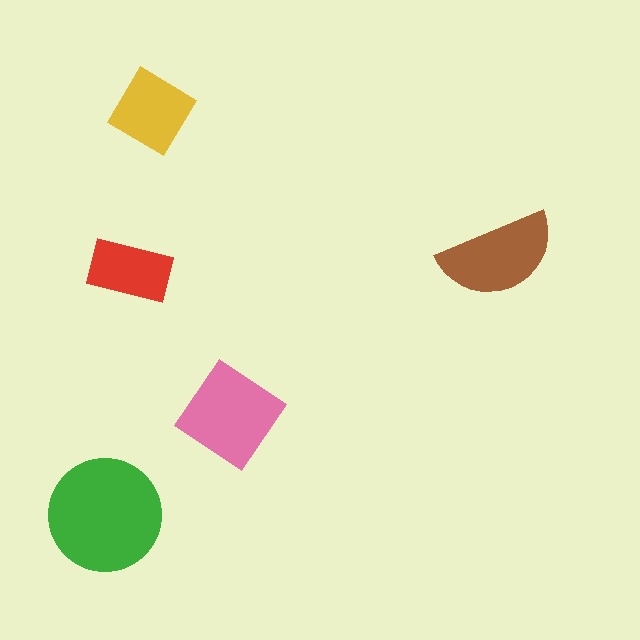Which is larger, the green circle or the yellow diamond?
The green circle.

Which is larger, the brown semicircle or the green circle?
The green circle.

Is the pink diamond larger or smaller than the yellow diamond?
Larger.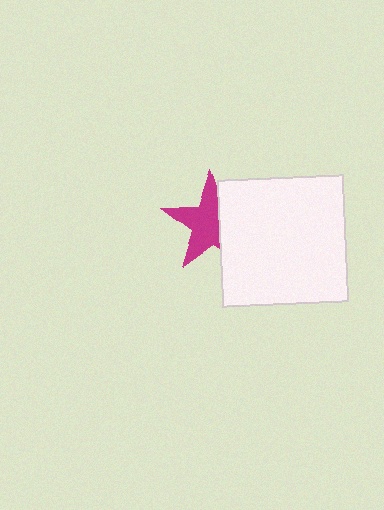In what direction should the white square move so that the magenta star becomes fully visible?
The white square should move right. That is the shortest direction to clear the overlap and leave the magenta star fully visible.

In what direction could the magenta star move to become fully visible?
The magenta star could move left. That would shift it out from behind the white square entirely.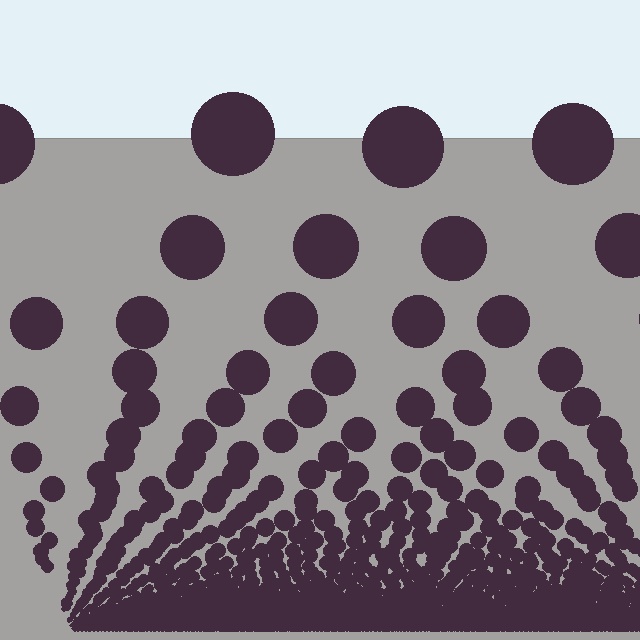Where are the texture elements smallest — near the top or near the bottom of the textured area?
Near the bottom.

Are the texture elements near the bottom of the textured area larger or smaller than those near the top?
Smaller. The gradient is inverted — elements near the bottom are smaller and denser.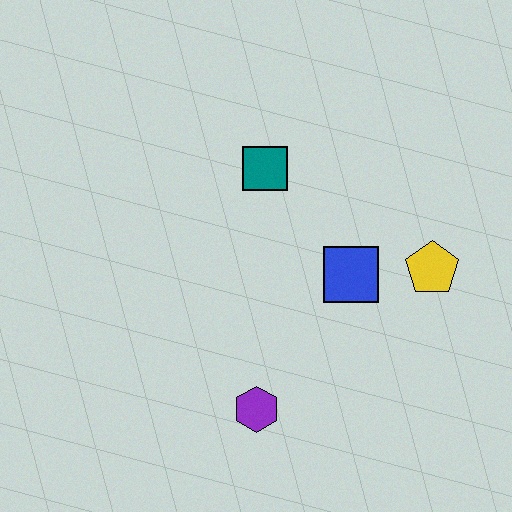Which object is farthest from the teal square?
The purple hexagon is farthest from the teal square.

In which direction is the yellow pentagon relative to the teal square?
The yellow pentagon is to the right of the teal square.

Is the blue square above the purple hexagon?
Yes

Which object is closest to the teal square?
The blue square is closest to the teal square.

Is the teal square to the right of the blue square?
No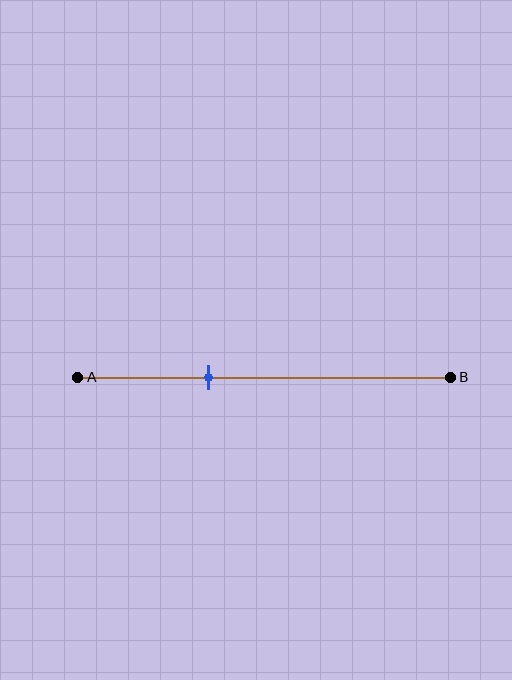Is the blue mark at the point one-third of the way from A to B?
Yes, the mark is approximately at the one-third point.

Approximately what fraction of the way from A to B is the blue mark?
The blue mark is approximately 35% of the way from A to B.